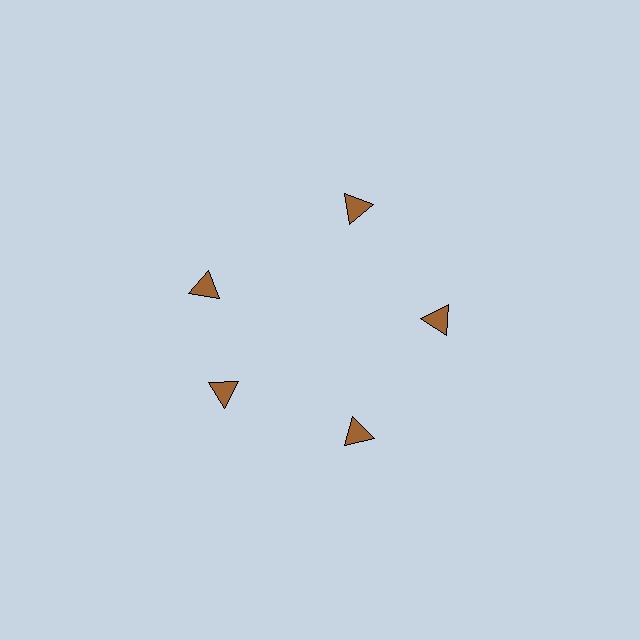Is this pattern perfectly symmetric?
No. The 5 brown triangles are arranged in a ring, but one element near the 10 o'clock position is rotated out of alignment along the ring, breaking the 5-fold rotational symmetry.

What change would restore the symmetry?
The symmetry would be restored by rotating it back into even spacing with its neighbors so that all 5 triangles sit at equal angles and equal distance from the center.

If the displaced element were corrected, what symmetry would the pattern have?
It would have 5-fold rotational symmetry — the pattern would map onto itself every 72 degrees.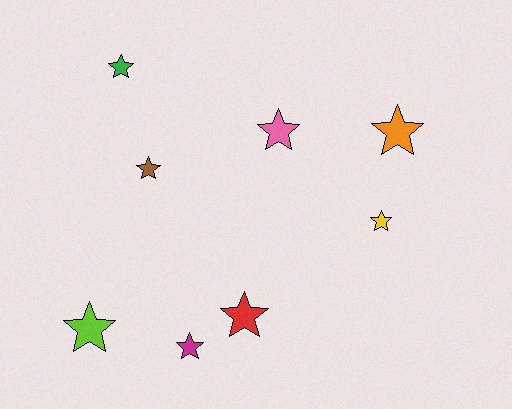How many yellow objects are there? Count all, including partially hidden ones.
There is 1 yellow object.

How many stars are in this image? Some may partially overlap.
There are 8 stars.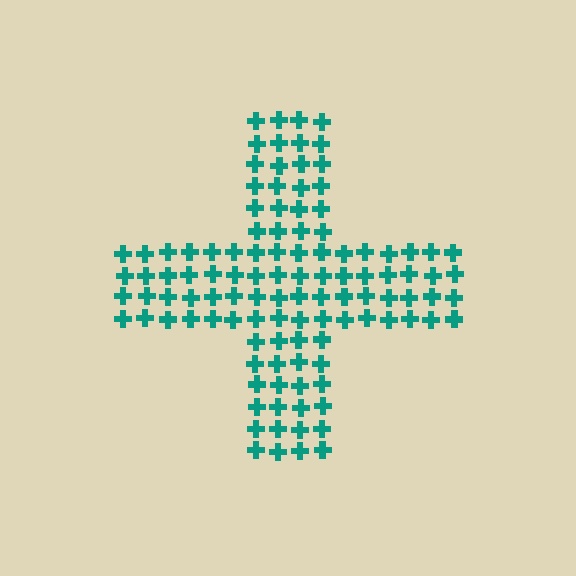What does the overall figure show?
The overall figure shows a cross.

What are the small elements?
The small elements are crosses.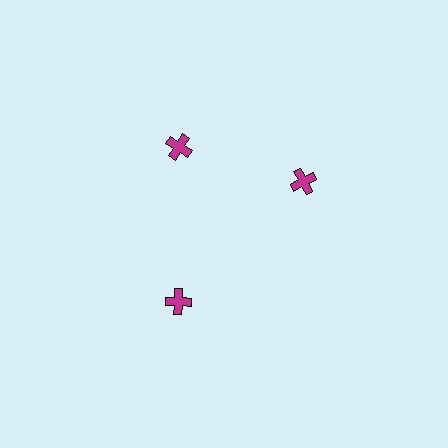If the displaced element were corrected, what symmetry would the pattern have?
It would have 3-fold rotational symmetry — the pattern would map onto itself every 120 degrees.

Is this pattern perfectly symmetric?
No. The 3 magenta crosses are arranged in a ring, but one element near the 3 o'clock position is rotated out of alignment along the ring, breaking the 3-fold rotational symmetry.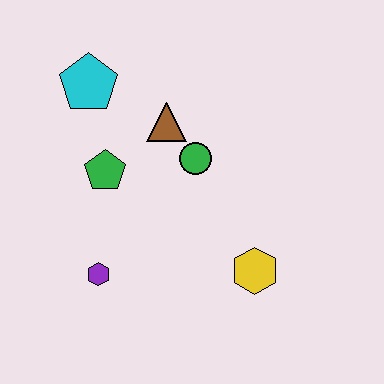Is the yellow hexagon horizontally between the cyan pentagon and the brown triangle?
No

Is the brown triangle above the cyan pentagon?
No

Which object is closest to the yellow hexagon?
The green circle is closest to the yellow hexagon.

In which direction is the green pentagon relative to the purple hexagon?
The green pentagon is above the purple hexagon.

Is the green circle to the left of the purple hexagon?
No